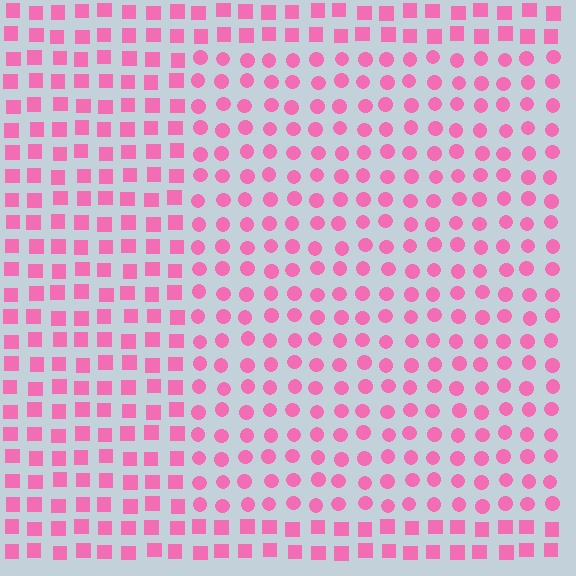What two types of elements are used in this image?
The image uses circles inside the rectangle region and squares outside it.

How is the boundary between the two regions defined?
The boundary is defined by a change in element shape: circles inside vs. squares outside. All elements share the same color and spacing.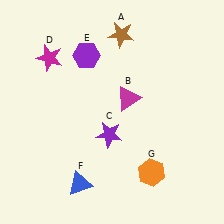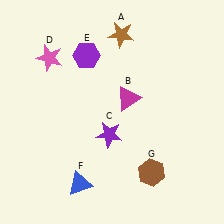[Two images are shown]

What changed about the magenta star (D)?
In Image 1, D is magenta. In Image 2, it changed to pink.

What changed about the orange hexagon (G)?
In Image 1, G is orange. In Image 2, it changed to brown.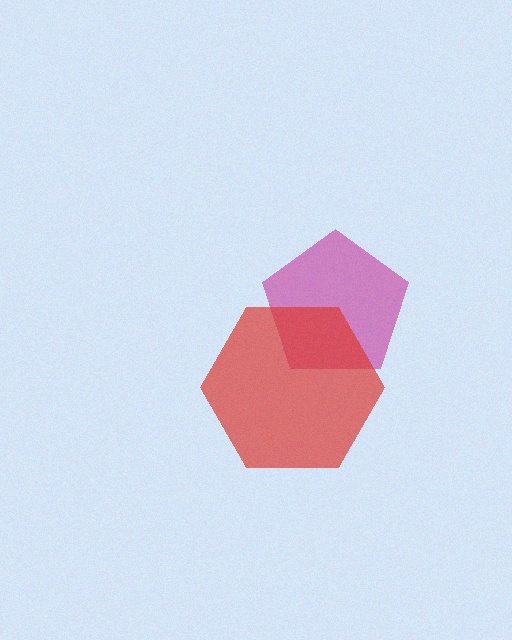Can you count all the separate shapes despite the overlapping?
Yes, there are 2 separate shapes.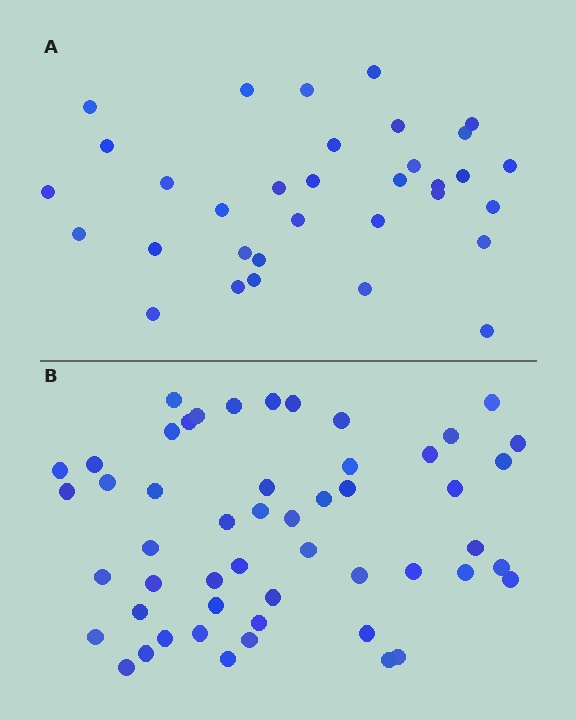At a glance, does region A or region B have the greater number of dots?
Region B (the bottom region) has more dots.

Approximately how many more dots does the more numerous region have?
Region B has approximately 20 more dots than region A.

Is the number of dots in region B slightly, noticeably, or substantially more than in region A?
Region B has substantially more. The ratio is roughly 1.6 to 1.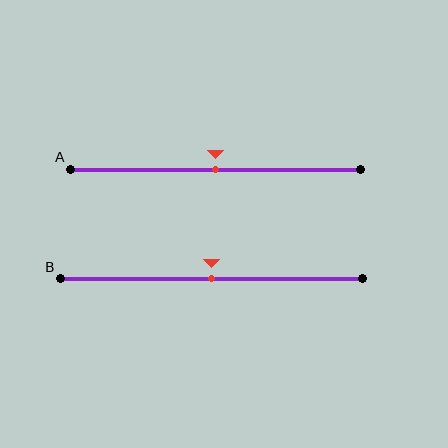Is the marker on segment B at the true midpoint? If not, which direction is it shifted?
Yes, the marker on segment B is at the true midpoint.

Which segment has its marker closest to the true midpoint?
Segment A has its marker closest to the true midpoint.